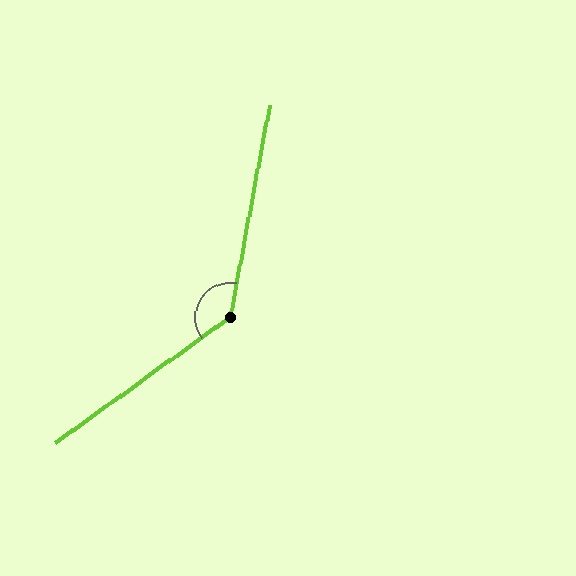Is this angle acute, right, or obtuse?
It is obtuse.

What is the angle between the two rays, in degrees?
Approximately 136 degrees.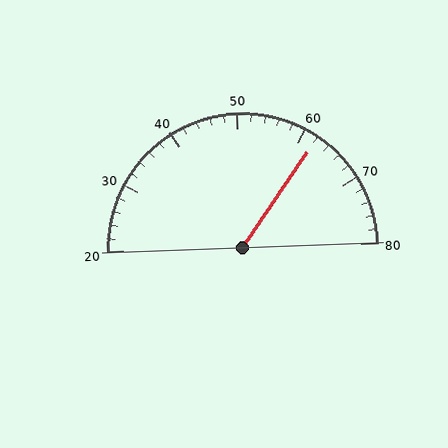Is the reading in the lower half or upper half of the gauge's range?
The reading is in the upper half of the range (20 to 80).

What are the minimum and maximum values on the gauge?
The gauge ranges from 20 to 80.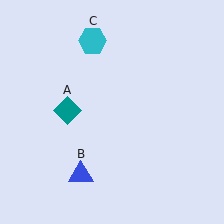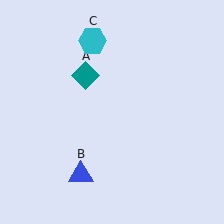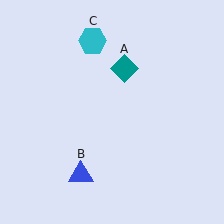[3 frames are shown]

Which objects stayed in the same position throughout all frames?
Blue triangle (object B) and cyan hexagon (object C) remained stationary.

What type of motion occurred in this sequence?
The teal diamond (object A) rotated clockwise around the center of the scene.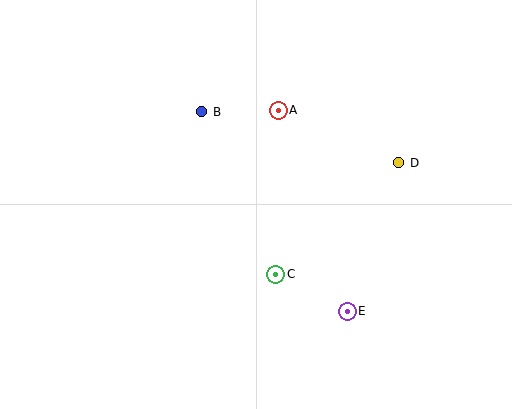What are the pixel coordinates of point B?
Point B is at (202, 112).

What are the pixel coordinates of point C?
Point C is at (276, 274).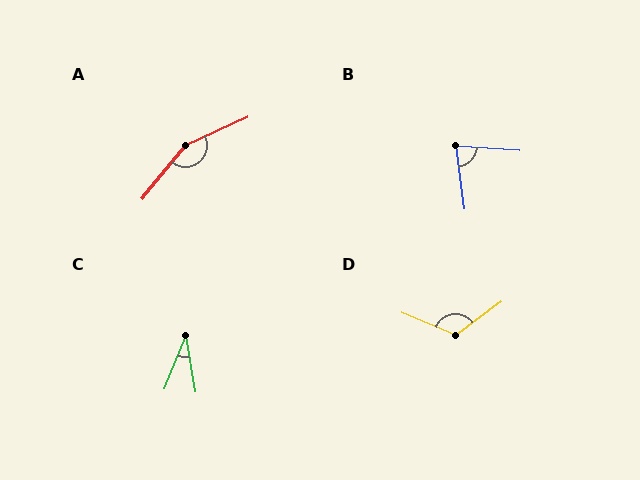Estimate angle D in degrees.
Approximately 121 degrees.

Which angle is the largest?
A, at approximately 154 degrees.